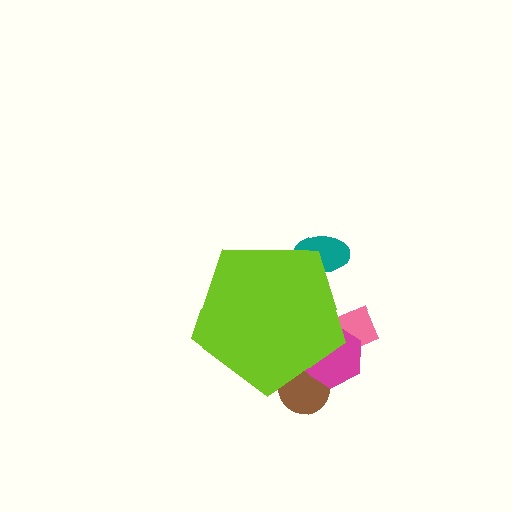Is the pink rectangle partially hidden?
Yes, the pink rectangle is partially hidden behind the lime pentagon.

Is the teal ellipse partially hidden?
Yes, the teal ellipse is partially hidden behind the lime pentagon.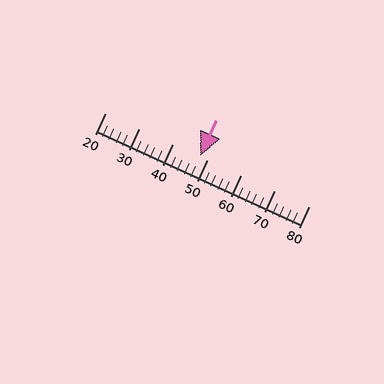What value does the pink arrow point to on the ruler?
The pink arrow points to approximately 48.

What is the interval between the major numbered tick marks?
The major tick marks are spaced 10 units apart.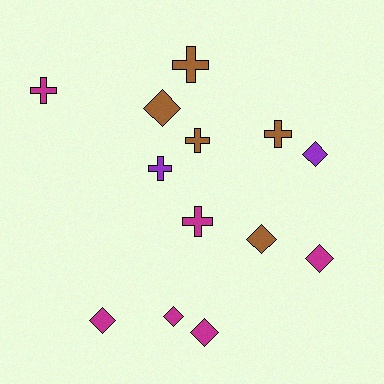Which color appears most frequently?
Magenta, with 6 objects.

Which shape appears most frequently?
Diamond, with 7 objects.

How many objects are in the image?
There are 13 objects.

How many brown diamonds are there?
There are 2 brown diamonds.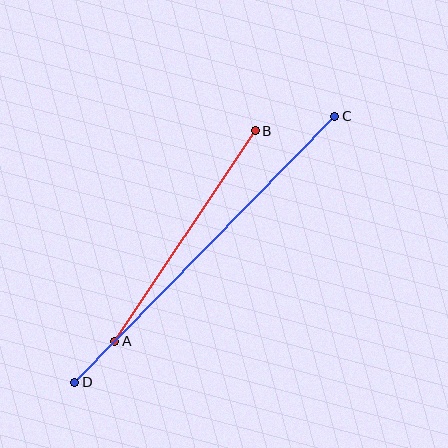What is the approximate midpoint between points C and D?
The midpoint is at approximately (205, 249) pixels.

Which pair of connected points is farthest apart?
Points C and D are farthest apart.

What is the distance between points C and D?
The distance is approximately 372 pixels.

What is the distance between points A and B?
The distance is approximately 253 pixels.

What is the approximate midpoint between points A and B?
The midpoint is at approximately (185, 236) pixels.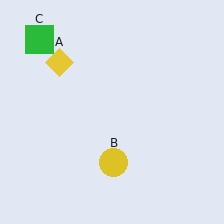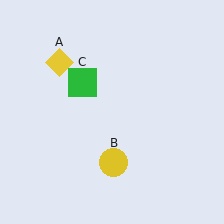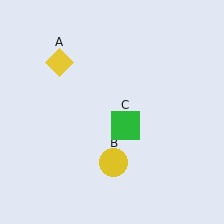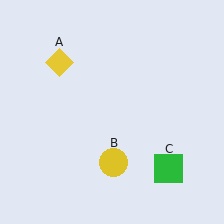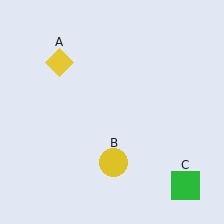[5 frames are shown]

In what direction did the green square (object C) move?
The green square (object C) moved down and to the right.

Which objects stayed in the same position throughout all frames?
Yellow diamond (object A) and yellow circle (object B) remained stationary.